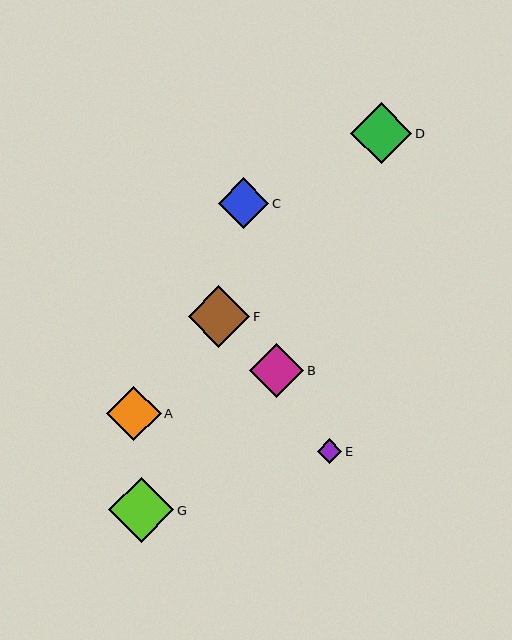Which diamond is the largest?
Diamond G is the largest with a size of approximately 65 pixels.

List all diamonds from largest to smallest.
From largest to smallest: G, F, D, A, B, C, E.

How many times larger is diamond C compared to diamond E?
Diamond C is approximately 2.0 times the size of diamond E.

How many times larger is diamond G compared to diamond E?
Diamond G is approximately 2.6 times the size of diamond E.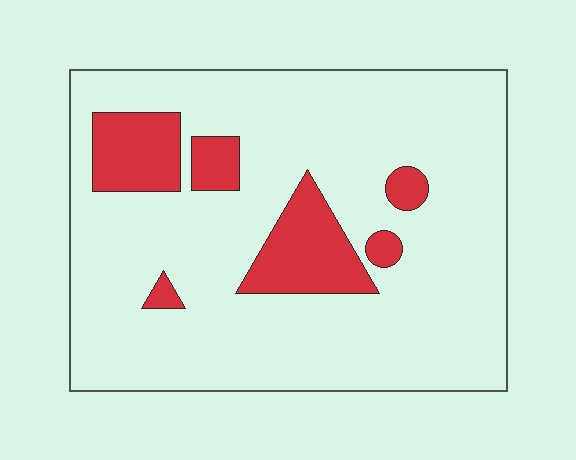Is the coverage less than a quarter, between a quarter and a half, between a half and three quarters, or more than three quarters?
Less than a quarter.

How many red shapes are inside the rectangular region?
6.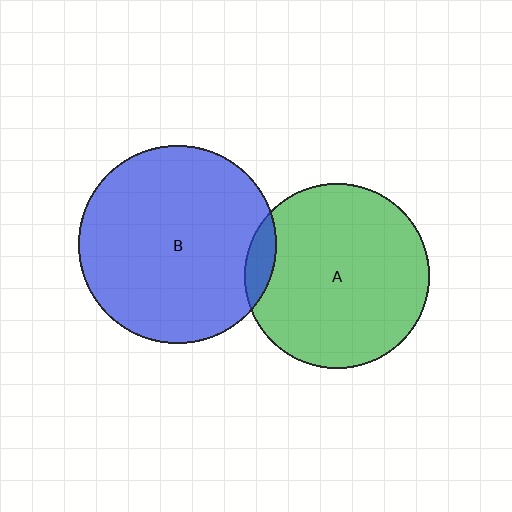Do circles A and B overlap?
Yes.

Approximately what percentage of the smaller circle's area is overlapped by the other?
Approximately 10%.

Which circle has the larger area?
Circle B (blue).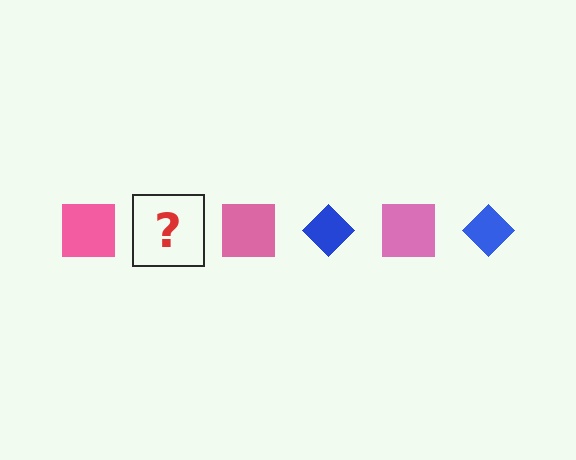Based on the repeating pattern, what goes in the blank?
The blank should be a blue diamond.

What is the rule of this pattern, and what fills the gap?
The rule is that the pattern alternates between pink square and blue diamond. The gap should be filled with a blue diamond.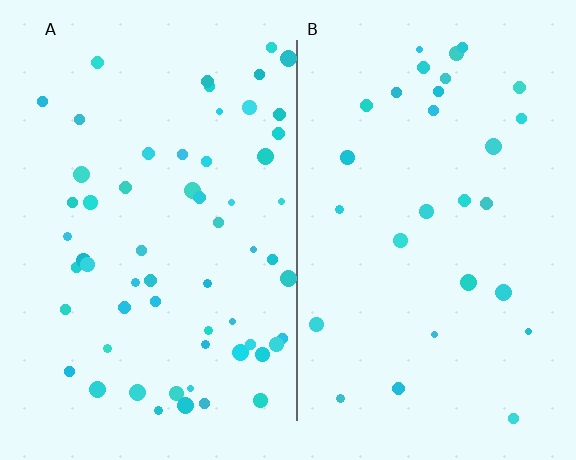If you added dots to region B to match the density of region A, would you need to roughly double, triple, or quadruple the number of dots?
Approximately double.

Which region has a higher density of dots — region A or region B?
A (the left).